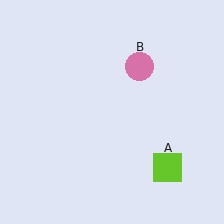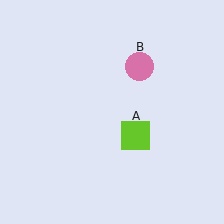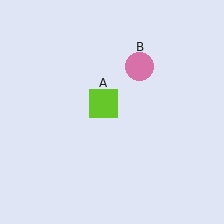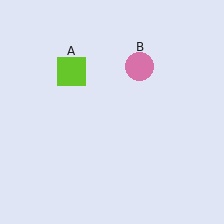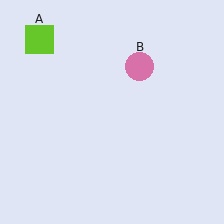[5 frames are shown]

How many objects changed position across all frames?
1 object changed position: lime square (object A).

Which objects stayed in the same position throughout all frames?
Pink circle (object B) remained stationary.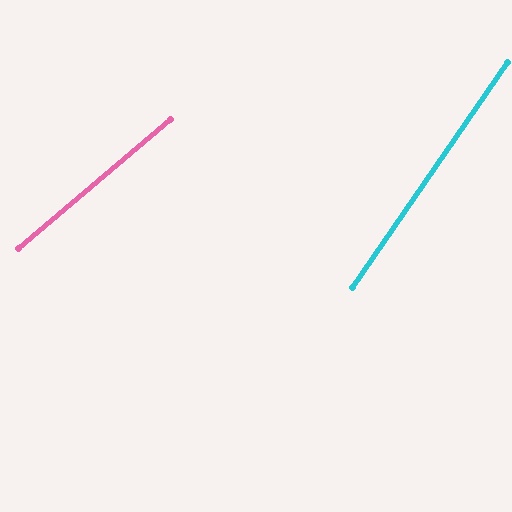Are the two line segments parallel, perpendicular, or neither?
Neither parallel nor perpendicular — they differ by about 15°.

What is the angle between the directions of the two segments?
Approximately 15 degrees.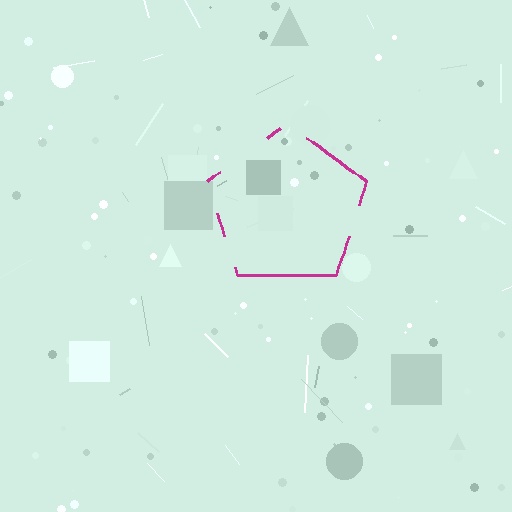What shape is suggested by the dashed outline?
The dashed outline suggests a pentagon.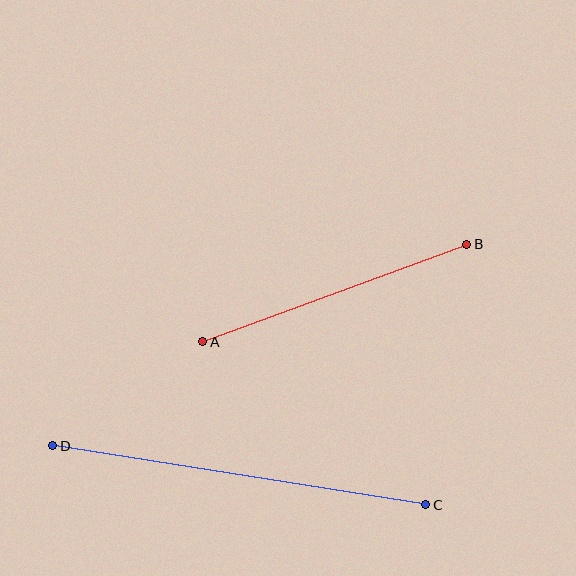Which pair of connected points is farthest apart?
Points C and D are farthest apart.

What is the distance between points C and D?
The distance is approximately 378 pixels.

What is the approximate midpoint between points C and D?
The midpoint is at approximately (239, 475) pixels.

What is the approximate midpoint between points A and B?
The midpoint is at approximately (335, 293) pixels.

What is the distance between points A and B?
The distance is approximately 281 pixels.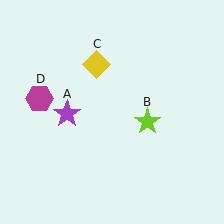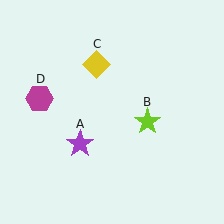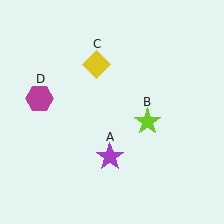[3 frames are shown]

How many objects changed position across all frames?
1 object changed position: purple star (object A).